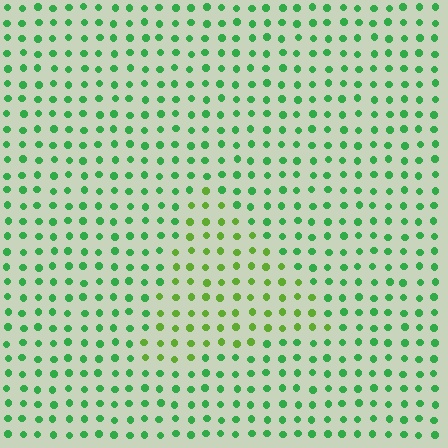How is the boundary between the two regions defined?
The boundary is defined purely by a slight shift in hue (about 35 degrees). Spacing, size, and orientation are identical on both sides.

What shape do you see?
I see a triangle.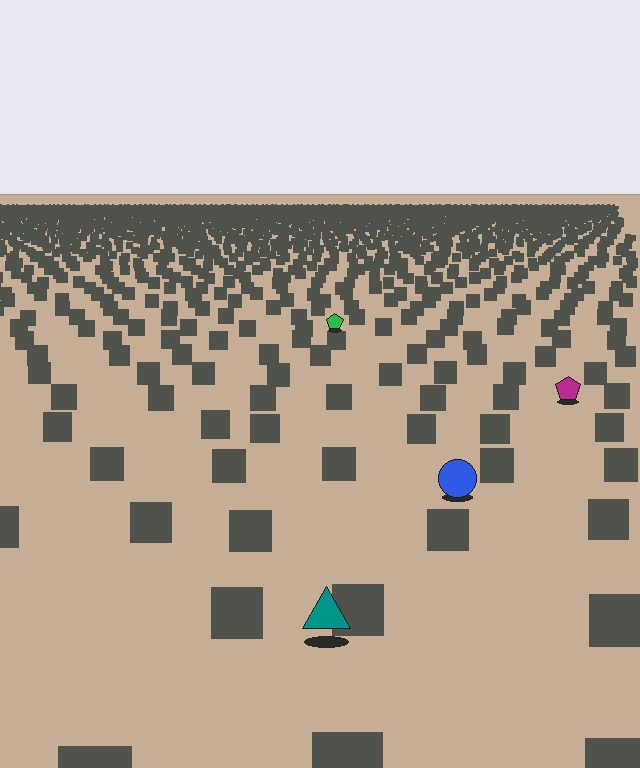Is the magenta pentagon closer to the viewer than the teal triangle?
No. The teal triangle is closer — you can tell from the texture gradient: the ground texture is coarser near it.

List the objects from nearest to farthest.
From nearest to farthest: the teal triangle, the blue circle, the magenta pentagon, the green pentagon.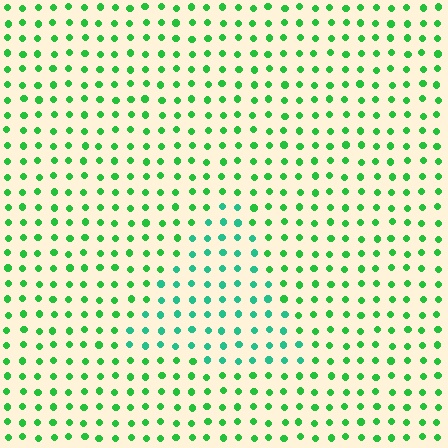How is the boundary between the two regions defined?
The boundary is defined purely by a slight shift in hue (about 31 degrees). Spacing, size, and orientation are identical on both sides.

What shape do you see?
I see a triangle.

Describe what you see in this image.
The image is filled with small green elements in a uniform arrangement. A triangle-shaped region is visible where the elements are tinted to a slightly different hue, forming a subtle color boundary.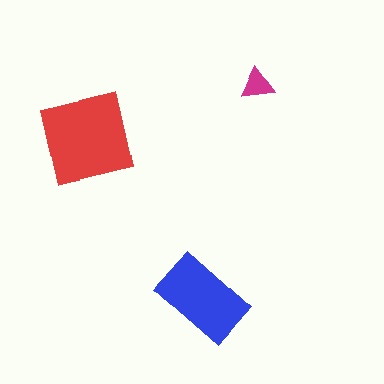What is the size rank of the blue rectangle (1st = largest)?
2nd.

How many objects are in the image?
There are 3 objects in the image.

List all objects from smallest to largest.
The magenta triangle, the blue rectangle, the red square.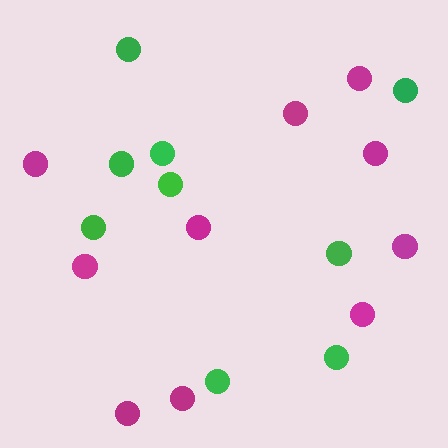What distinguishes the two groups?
There are 2 groups: one group of magenta circles (10) and one group of green circles (9).